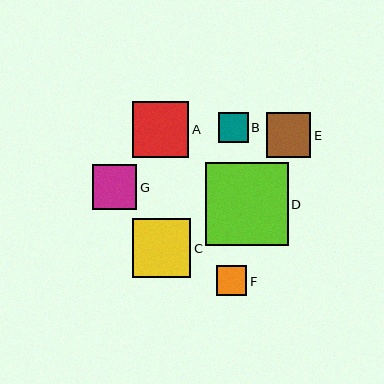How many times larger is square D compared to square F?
Square D is approximately 2.8 times the size of square F.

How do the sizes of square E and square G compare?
Square E and square G are approximately the same size.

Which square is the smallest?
Square F is the smallest with a size of approximately 30 pixels.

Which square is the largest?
Square D is the largest with a size of approximately 83 pixels.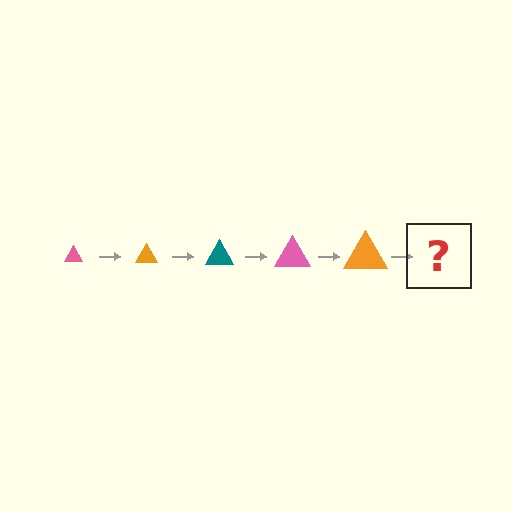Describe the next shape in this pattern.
It should be a teal triangle, larger than the previous one.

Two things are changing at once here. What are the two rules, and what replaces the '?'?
The two rules are that the triangle grows larger each step and the color cycles through pink, orange, and teal. The '?' should be a teal triangle, larger than the previous one.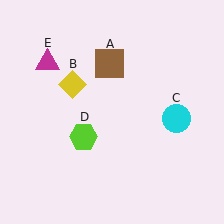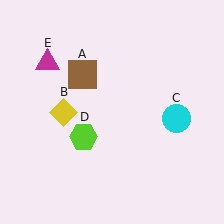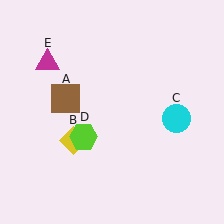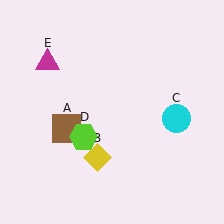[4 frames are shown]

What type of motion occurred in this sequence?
The brown square (object A), yellow diamond (object B) rotated counterclockwise around the center of the scene.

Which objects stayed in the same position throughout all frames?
Cyan circle (object C) and lime hexagon (object D) and magenta triangle (object E) remained stationary.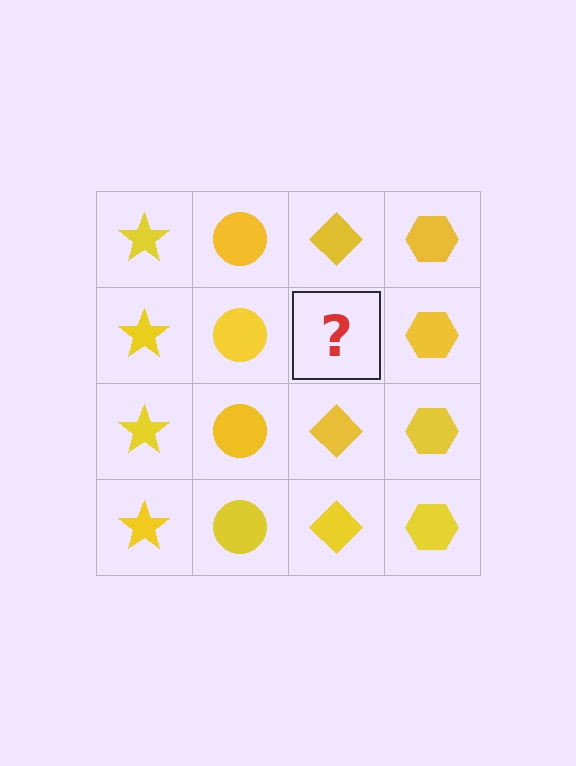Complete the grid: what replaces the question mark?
The question mark should be replaced with a yellow diamond.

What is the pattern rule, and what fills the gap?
The rule is that each column has a consistent shape. The gap should be filled with a yellow diamond.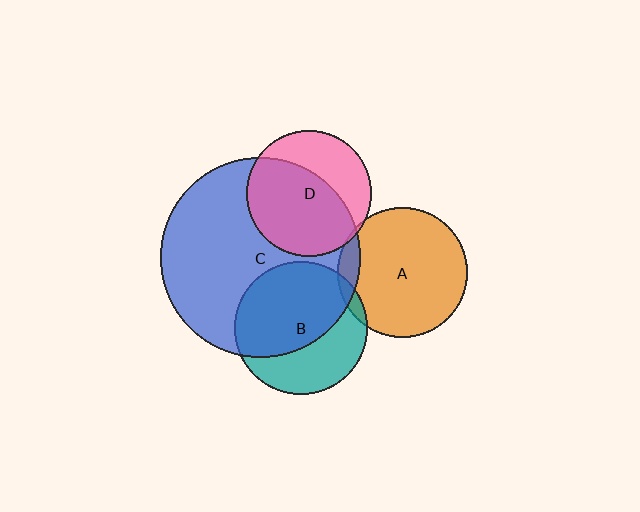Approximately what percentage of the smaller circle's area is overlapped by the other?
Approximately 60%.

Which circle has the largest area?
Circle C (blue).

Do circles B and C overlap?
Yes.